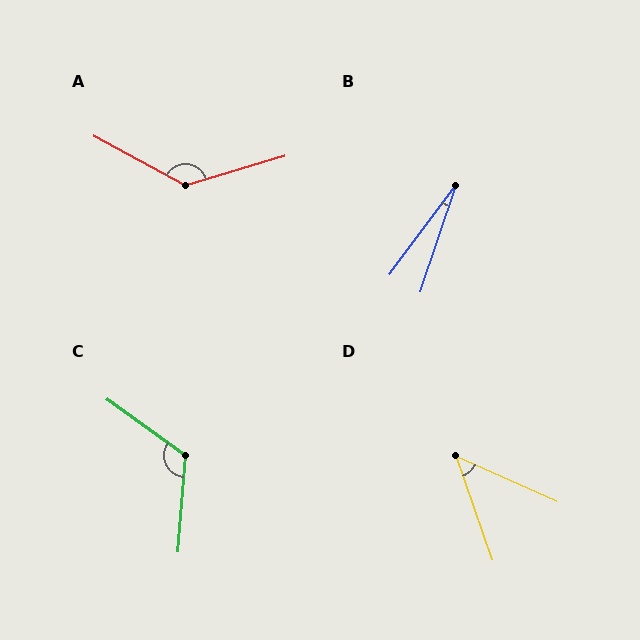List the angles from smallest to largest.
B (18°), D (46°), C (121°), A (135°).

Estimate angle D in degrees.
Approximately 46 degrees.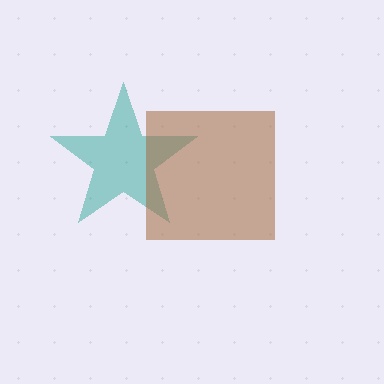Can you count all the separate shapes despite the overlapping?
Yes, there are 2 separate shapes.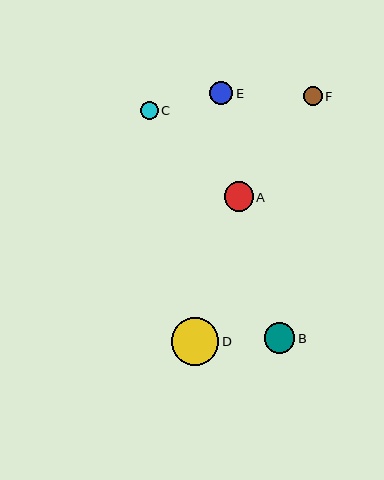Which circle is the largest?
Circle D is the largest with a size of approximately 48 pixels.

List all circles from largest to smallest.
From largest to smallest: D, B, A, E, F, C.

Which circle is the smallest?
Circle C is the smallest with a size of approximately 18 pixels.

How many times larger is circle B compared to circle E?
Circle B is approximately 1.3 times the size of circle E.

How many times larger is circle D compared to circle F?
Circle D is approximately 2.5 times the size of circle F.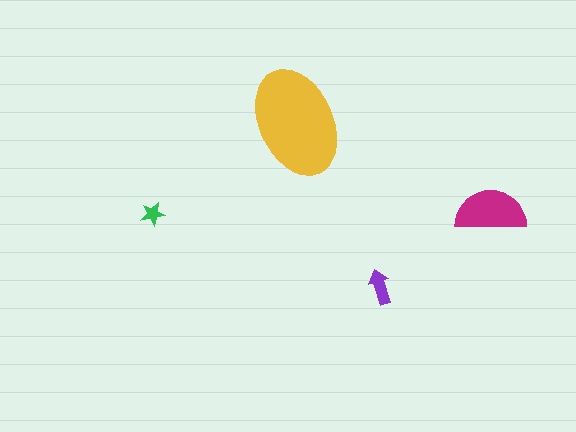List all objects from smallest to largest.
The green star, the purple arrow, the magenta semicircle, the yellow ellipse.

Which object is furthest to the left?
The green star is leftmost.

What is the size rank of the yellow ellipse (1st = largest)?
1st.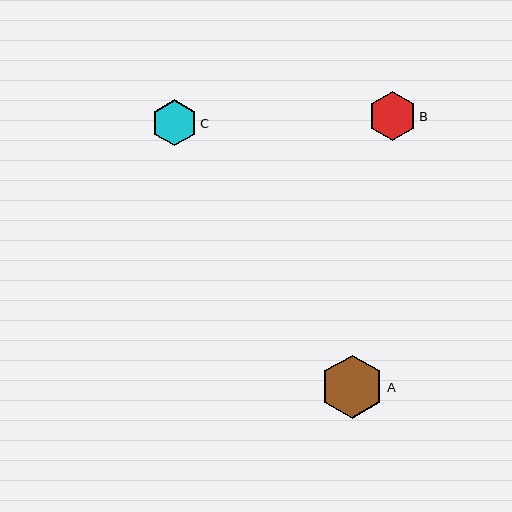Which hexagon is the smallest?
Hexagon C is the smallest with a size of approximately 46 pixels.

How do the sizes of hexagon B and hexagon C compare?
Hexagon B and hexagon C are approximately the same size.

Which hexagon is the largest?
Hexagon A is the largest with a size of approximately 64 pixels.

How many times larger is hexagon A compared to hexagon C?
Hexagon A is approximately 1.4 times the size of hexagon C.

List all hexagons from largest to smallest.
From largest to smallest: A, B, C.